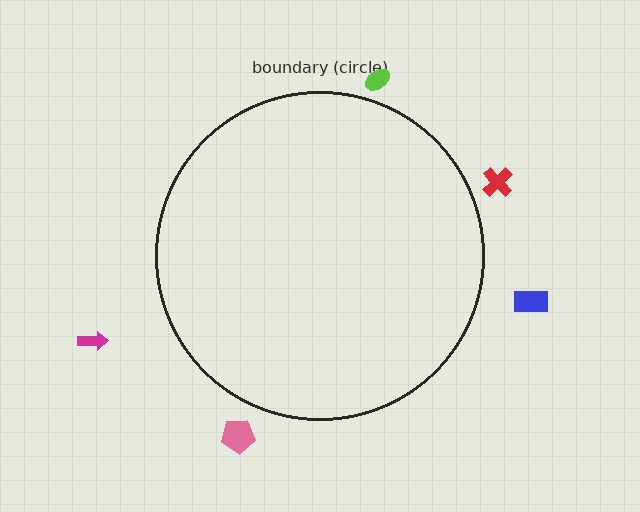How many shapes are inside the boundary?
0 inside, 5 outside.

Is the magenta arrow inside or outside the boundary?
Outside.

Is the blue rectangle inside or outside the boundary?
Outside.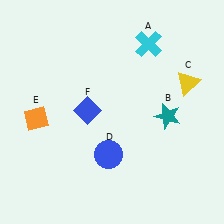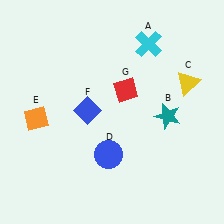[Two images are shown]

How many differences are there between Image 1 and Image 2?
There is 1 difference between the two images.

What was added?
A red diamond (G) was added in Image 2.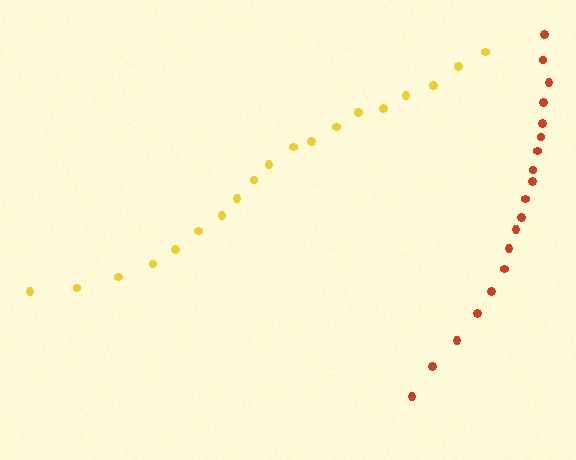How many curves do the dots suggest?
There are 2 distinct paths.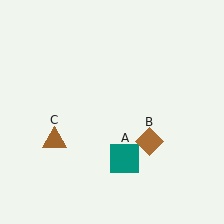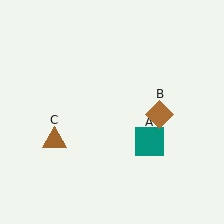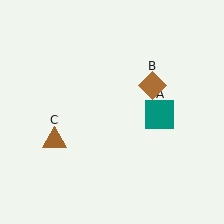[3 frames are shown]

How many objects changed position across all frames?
2 objects changed position: teal square (object A), brown diamond (object B).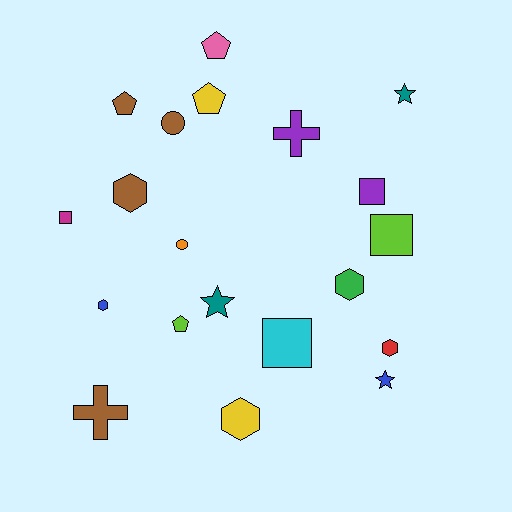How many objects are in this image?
There are 20 objects.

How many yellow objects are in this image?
There are 2 yellow objects.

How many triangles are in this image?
There are no triangles.